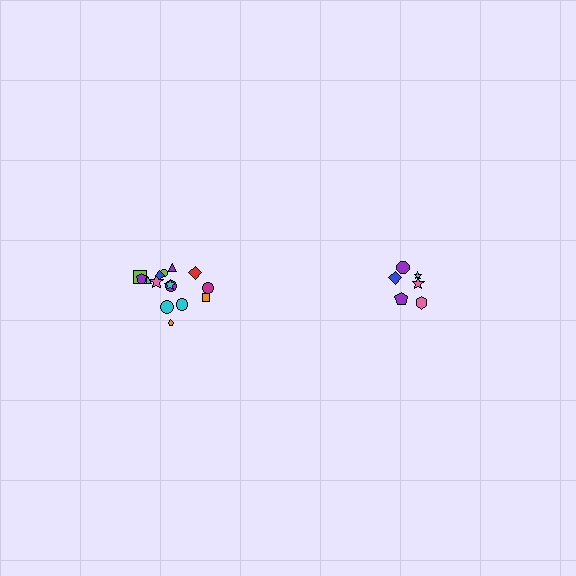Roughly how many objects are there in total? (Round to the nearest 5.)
Roughly 20 objects in total.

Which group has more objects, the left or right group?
The left group.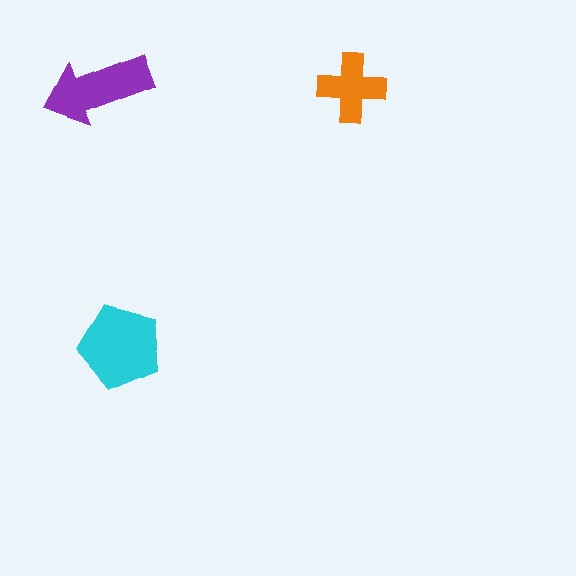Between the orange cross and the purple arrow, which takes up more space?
The purple arrow.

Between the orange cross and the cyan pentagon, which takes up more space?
The cyan pentagon.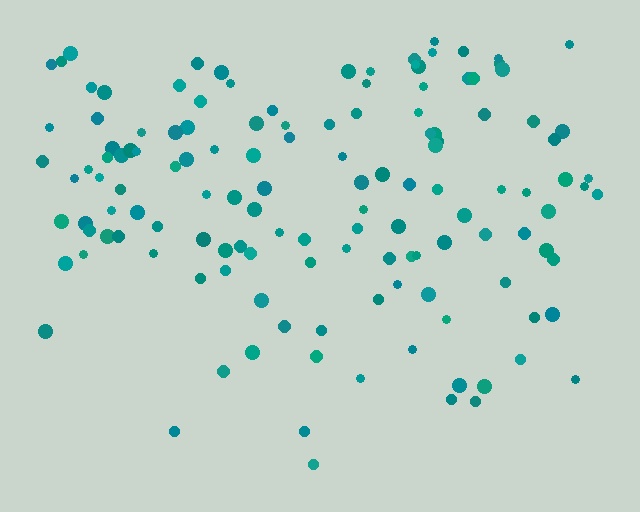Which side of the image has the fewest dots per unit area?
The bottom.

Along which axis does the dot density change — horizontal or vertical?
Vertical.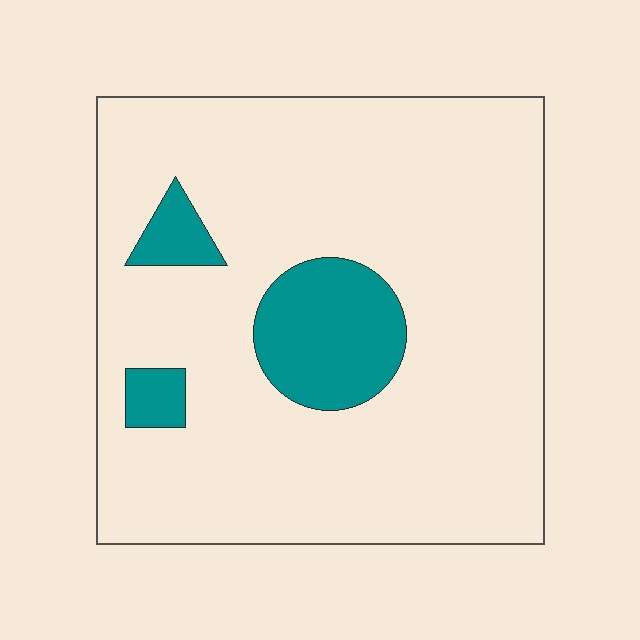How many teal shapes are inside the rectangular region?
3.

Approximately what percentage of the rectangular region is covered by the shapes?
Approximately 15%.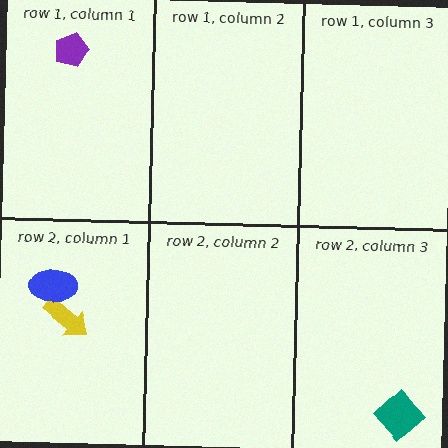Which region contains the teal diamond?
The row 2, column 3 region.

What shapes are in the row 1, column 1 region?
The purple pentagon.